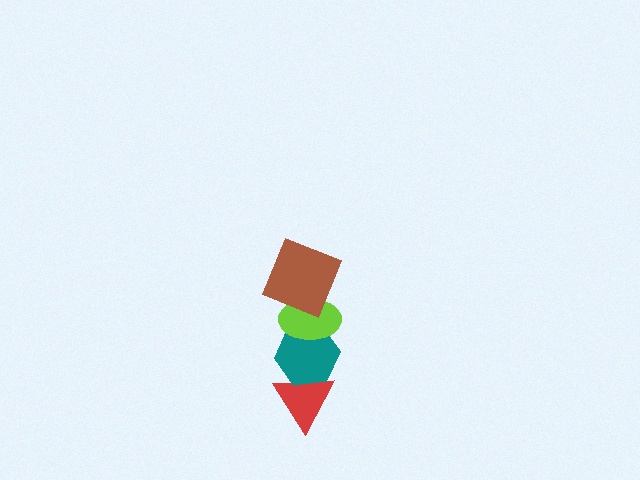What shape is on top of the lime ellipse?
The brown square is on top of the lime ellipse.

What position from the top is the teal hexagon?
The teal hexagon is 3rd from the top.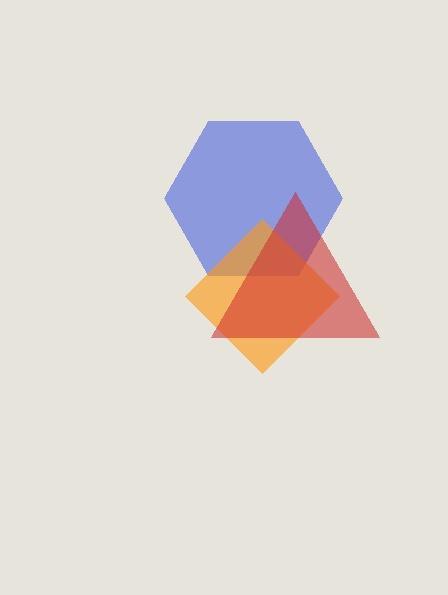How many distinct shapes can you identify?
There are 3 distinct shapes: a blue hexagon, an orange diamond, a red triangle.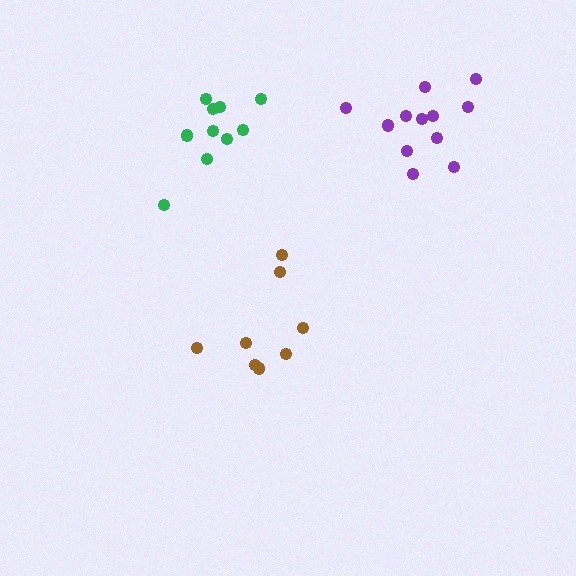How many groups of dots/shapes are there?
There are 3 groups.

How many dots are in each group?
Group 1: 12 dots, Group 2: 8 dots, Group 3: 10 dots (30 total).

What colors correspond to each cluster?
The clusters are colored: purple, brown, green.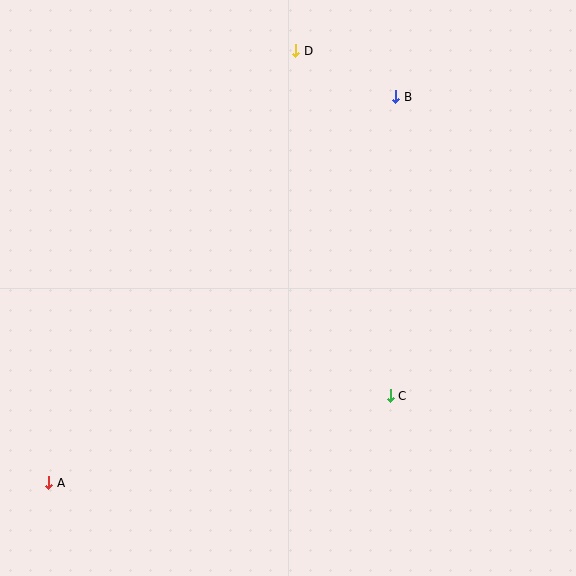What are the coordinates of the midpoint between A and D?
The midpoint between A and D is at (172, 267).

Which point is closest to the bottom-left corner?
Point A is closest to the bottom-left corner.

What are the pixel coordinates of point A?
Point A is at (49, 483).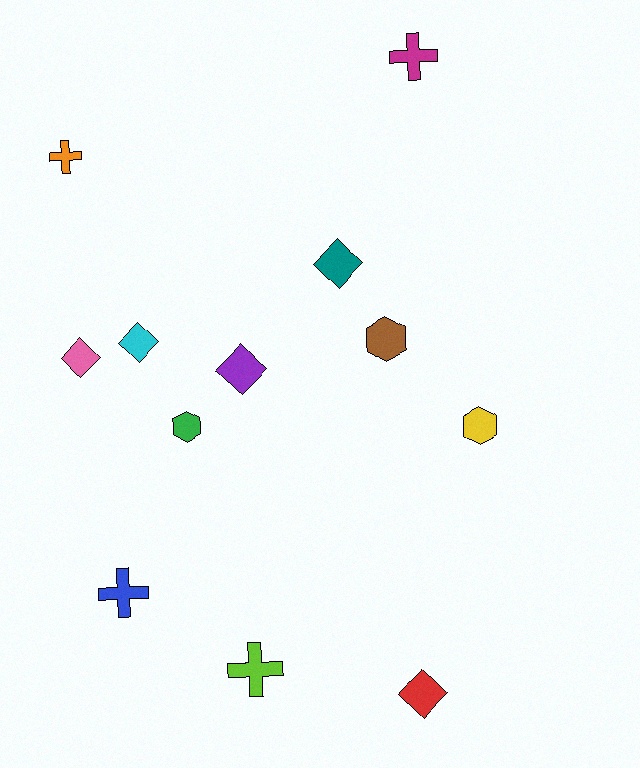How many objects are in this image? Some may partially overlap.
There are 12 objects.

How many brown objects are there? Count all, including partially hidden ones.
There is 1 brown object.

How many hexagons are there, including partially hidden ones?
There are 3 hexagons.